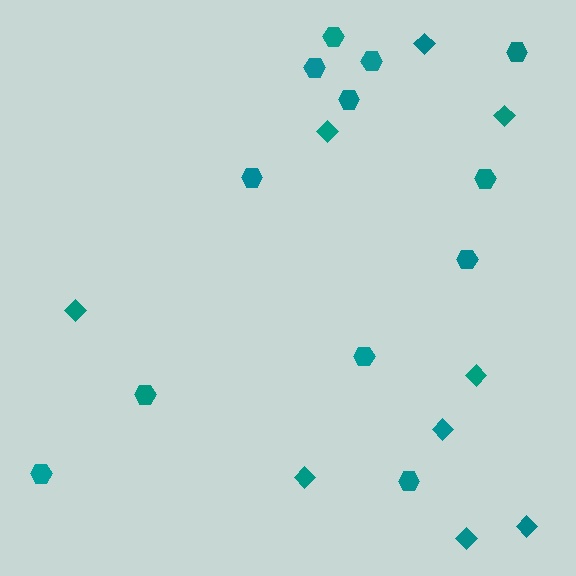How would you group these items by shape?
There are 2 groups: one group of hexagons (12) and one group of diamonds (9).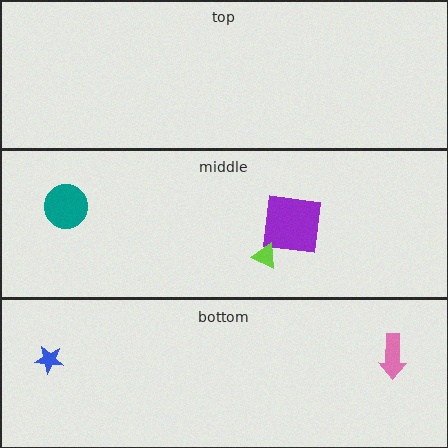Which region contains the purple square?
The middle region.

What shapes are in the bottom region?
The pink arrow, the blue star.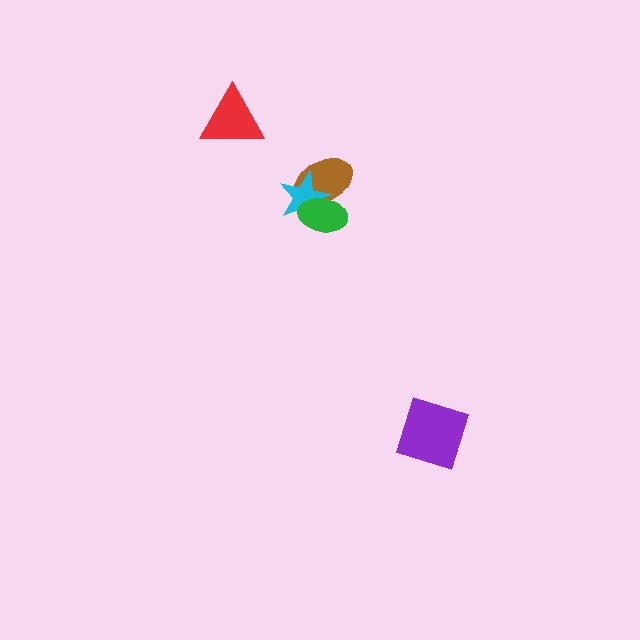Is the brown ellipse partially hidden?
Yes, it is partially covered by another shape.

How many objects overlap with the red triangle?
0 objects overlap with the red triangle.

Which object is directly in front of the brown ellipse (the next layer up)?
The cyan star is directly in front of the brown ellipse.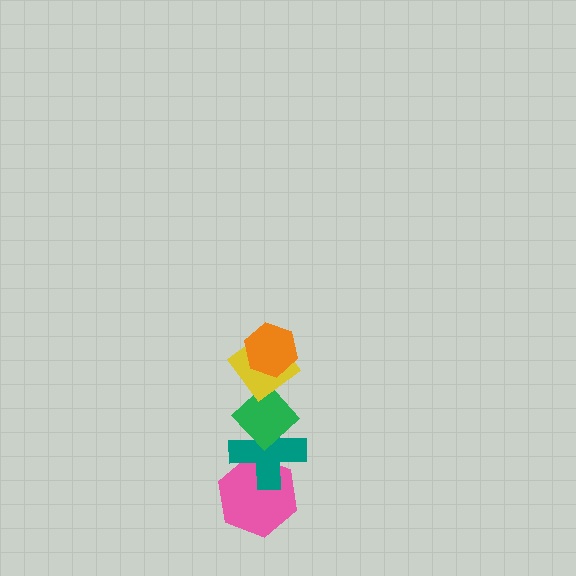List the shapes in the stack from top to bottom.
From top to bottom: the orange hexagon, the yellow diamond, the green diamond, the teal cross, the pink hexagon.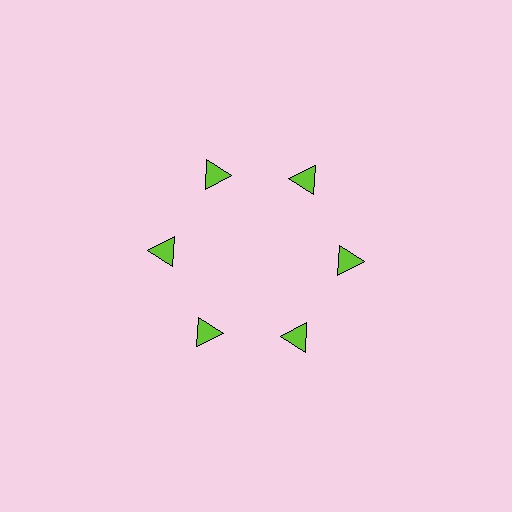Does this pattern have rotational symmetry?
Yes, this pattern has 6-fold rotational symmetry. It looks the same after rotating 60 degrees around the center.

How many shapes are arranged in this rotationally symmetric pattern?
There are 6 shapes, arranged in 6 groups of 1.